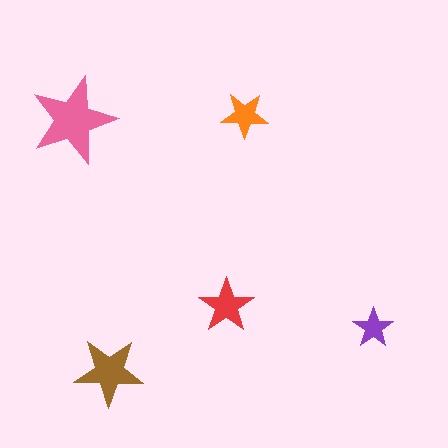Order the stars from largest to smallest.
the pink one, the brown one, the red one, the orange one, the purple one.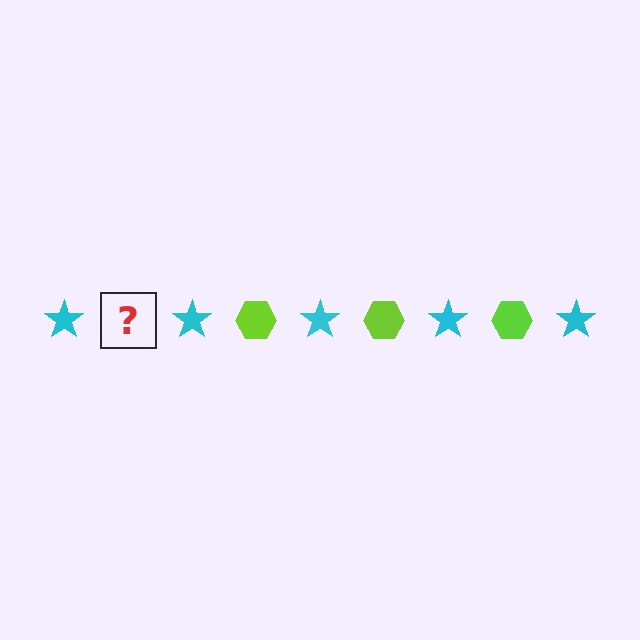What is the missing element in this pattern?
The missing element is a lime hexagon.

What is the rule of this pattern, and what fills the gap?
The rule is that the pattern alternates between cyan star and lime hexagon. The gap should be filled with a lime hexagon.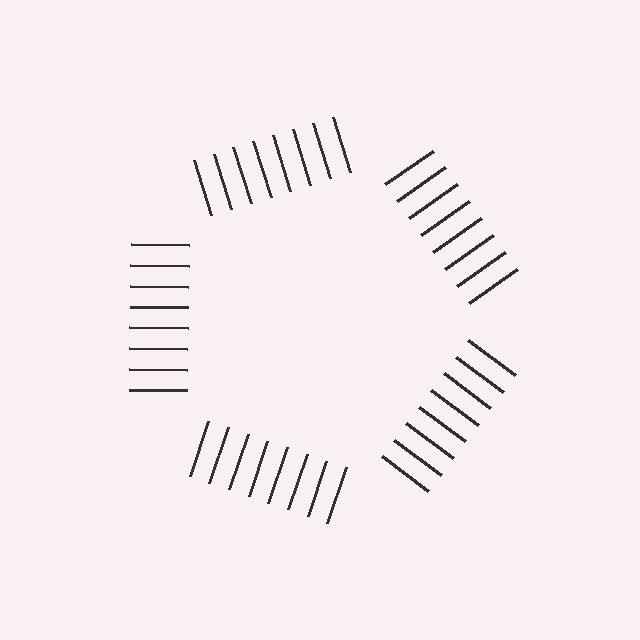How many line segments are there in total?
40 — 8 along each of the 5 edges.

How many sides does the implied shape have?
5 sides — the line-ends trace a pentagon.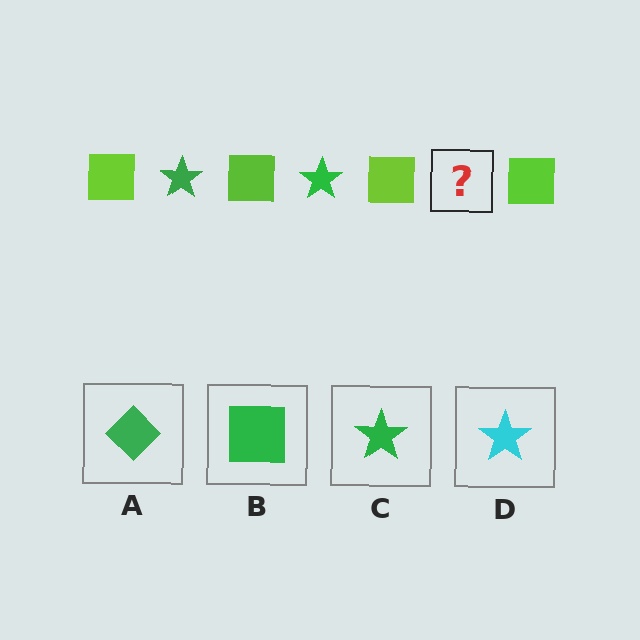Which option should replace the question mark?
Option C.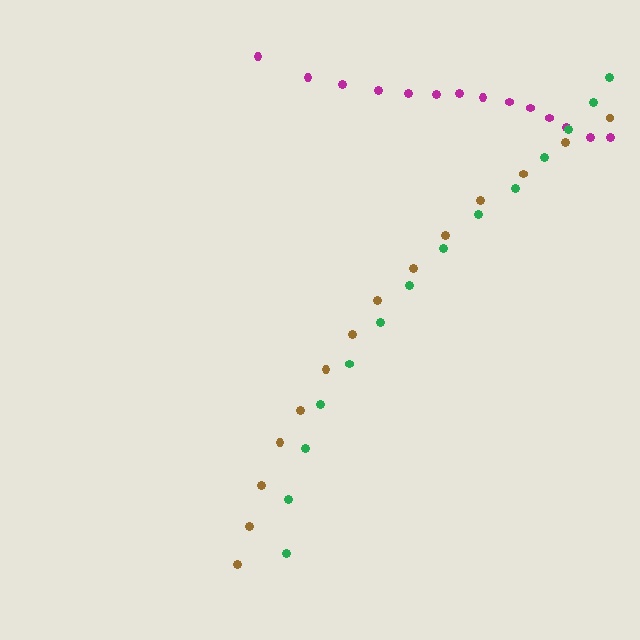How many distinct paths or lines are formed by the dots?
There are 3 distinct paths.